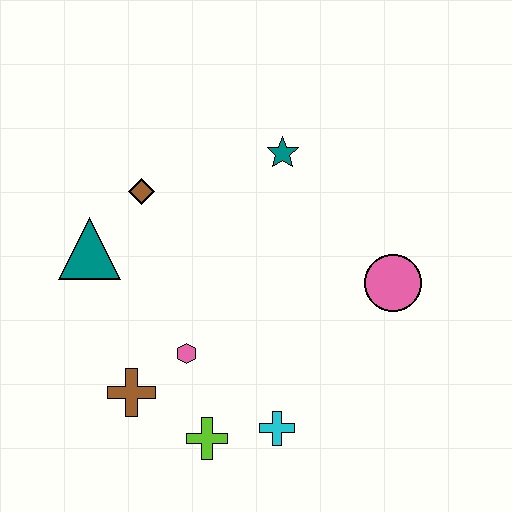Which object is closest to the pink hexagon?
The brown cross is closest to the pink hexagon.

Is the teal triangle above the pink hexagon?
Yes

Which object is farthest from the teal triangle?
The pink circle is farthest from the teal triangle.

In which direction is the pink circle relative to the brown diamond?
The pink circle is to the right of the brown diamond.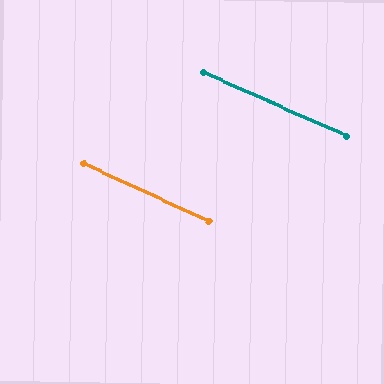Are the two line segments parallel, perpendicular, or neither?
Parallel — their directions differ by only 1.4°.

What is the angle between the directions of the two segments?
Approximately 1 degree.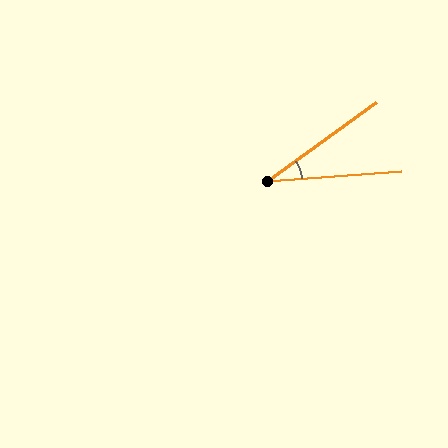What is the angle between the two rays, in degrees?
Approximately 32 degrees.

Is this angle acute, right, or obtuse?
It is acute.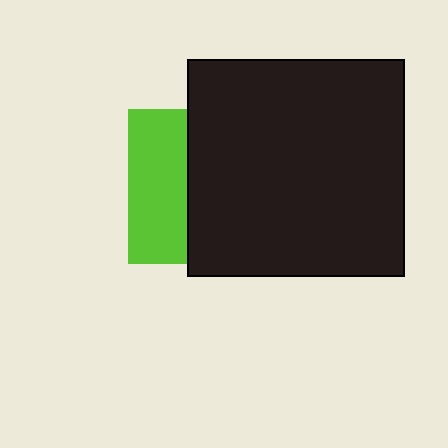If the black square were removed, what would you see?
You would see the complete lime square.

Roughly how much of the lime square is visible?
A small part of it is visible (roughly 38%).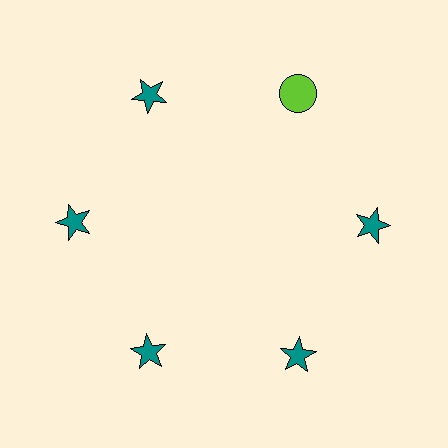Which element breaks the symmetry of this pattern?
The lime circle at roughly the 1 o'clock position breaks the symmetry. All other shapes are teal stars.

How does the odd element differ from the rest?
It differs in both color (lime instead of teal) and shape (circle instead of star).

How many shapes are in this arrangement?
There are 6 shapes arranged in a ring pattern.